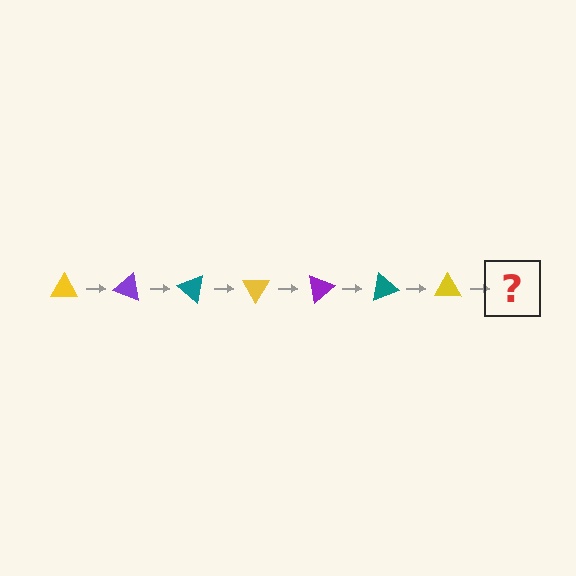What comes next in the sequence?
The next element should be a purple triangle, rotated 140 degrees from the start.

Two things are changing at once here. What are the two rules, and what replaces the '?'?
The two rules are that it rotates 20 degrees each step and the color cycles through yellow, purple, and teal. The '?' should be a purple triangle, rotated 140 degrees from the start.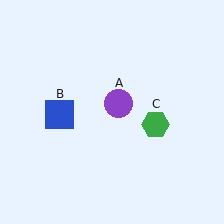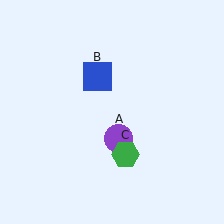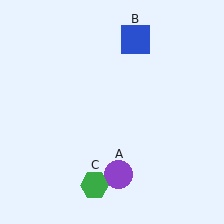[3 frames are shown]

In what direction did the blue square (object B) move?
The blue square (object B) moved up and to the right.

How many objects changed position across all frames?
3 objects changed position: purple circle (object A), blue square (object B), green hexagon (object C).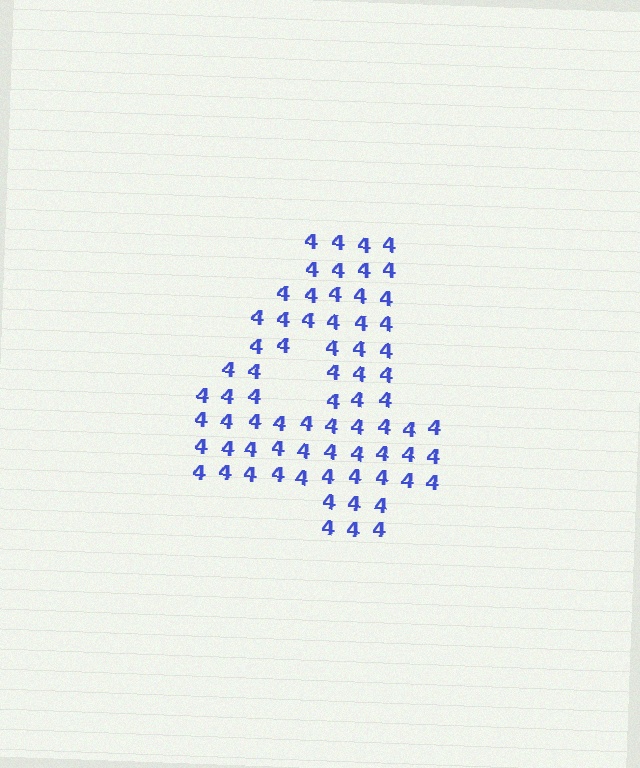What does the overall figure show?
The overall figure shows the digit 4.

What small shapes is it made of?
It is made of small digit 4's.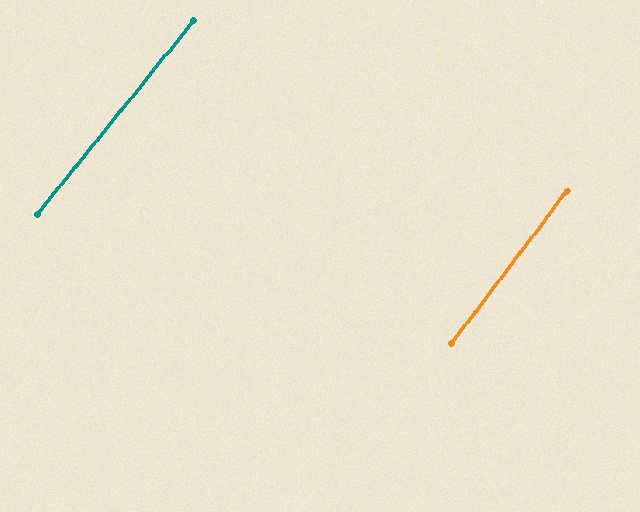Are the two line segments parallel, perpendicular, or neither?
Parallel — their directions differ by only 1.6°.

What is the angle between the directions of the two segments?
Approximately 2 degrees.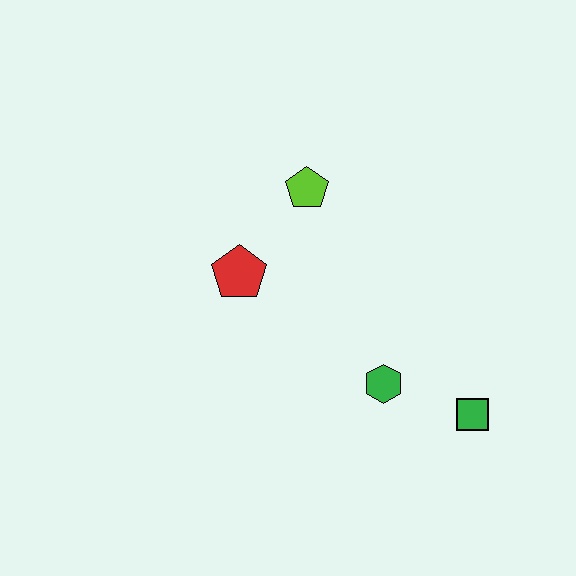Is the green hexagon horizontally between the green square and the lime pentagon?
Yes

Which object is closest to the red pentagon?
The lime pentagon is closest to the red pentagon.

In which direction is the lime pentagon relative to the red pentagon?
The lime pentagon is above the red pentagon.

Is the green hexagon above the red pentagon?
No